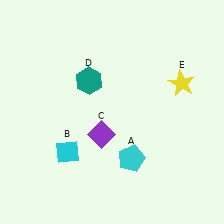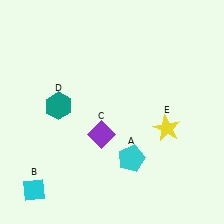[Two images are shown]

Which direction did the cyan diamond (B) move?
The cyan diamond (B) moved down.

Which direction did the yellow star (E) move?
The yellow star (E) moved down.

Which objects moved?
The objects that moved are: the cyan diamond (B), the teal hexagon (D), the yellow star (E).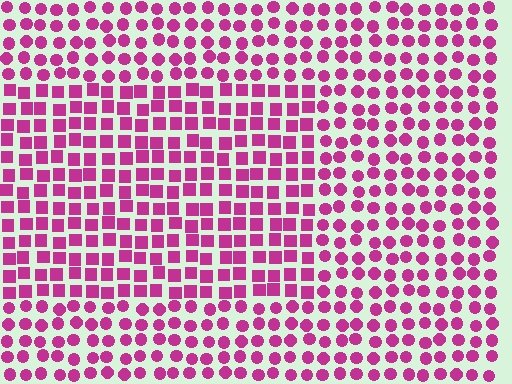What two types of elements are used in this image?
The image uses squares inside the rectangle region and circles outside it.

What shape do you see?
I see a rectangle.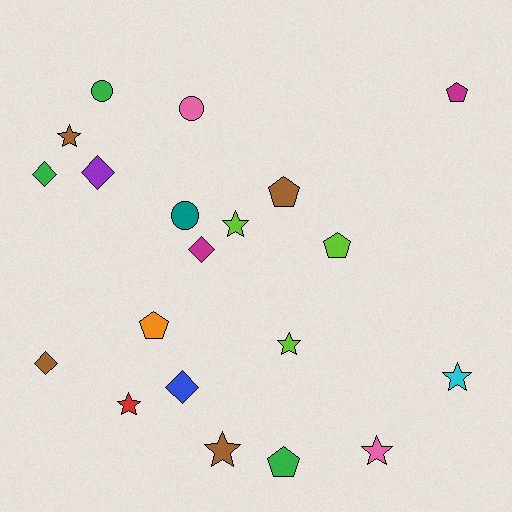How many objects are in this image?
There are 20 objects.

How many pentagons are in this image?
There are 5 pentagons.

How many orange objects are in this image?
There is 1 orange object.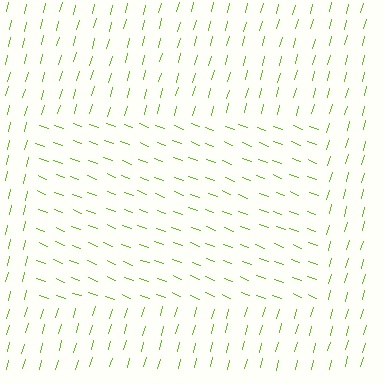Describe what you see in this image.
The image is filled with small lime line segments. A rectangle region in the image has lines oriented differently from the surrounding lines, creating a visible texture boundary.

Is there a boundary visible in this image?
Yes, there is a texture boundary formed by a change in line orientation.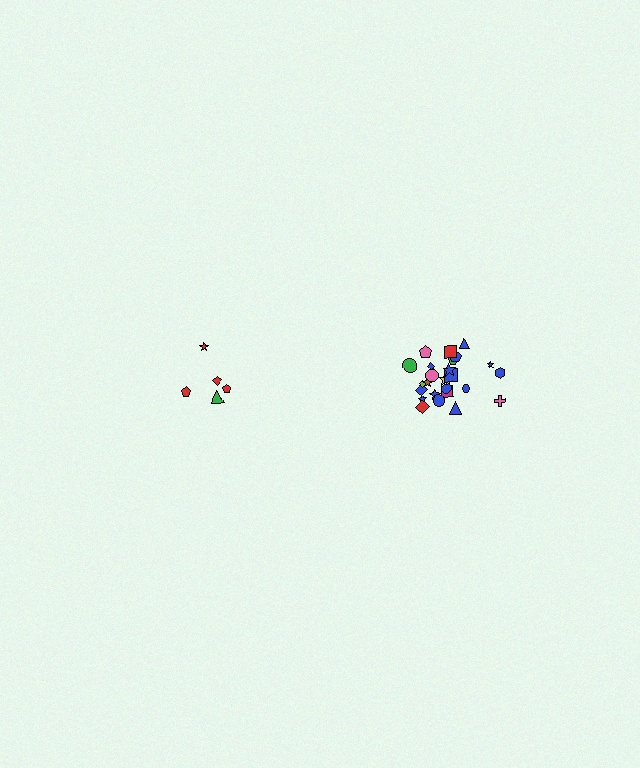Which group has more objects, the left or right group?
The right group.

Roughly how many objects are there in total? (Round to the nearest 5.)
Roughly 30 objects in total.